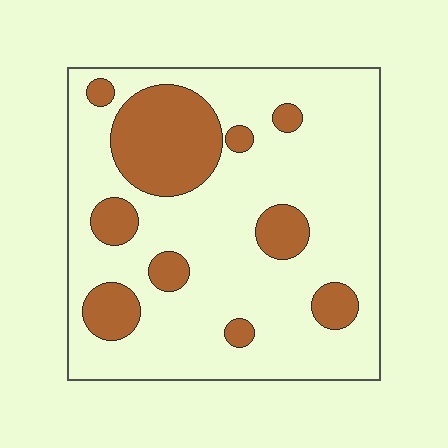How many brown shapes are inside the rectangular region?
10.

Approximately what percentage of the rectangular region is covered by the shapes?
Approximately 25%.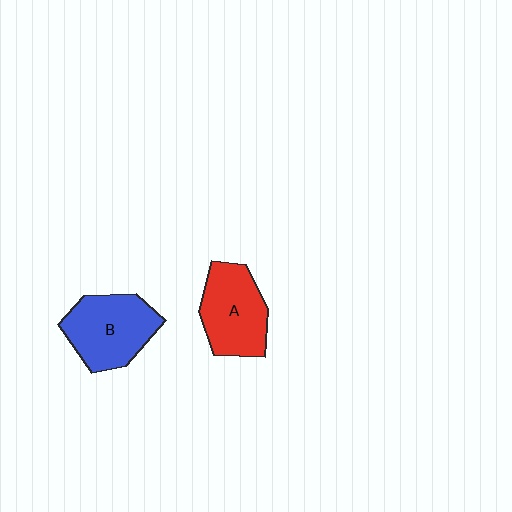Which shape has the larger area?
Shape B (blue).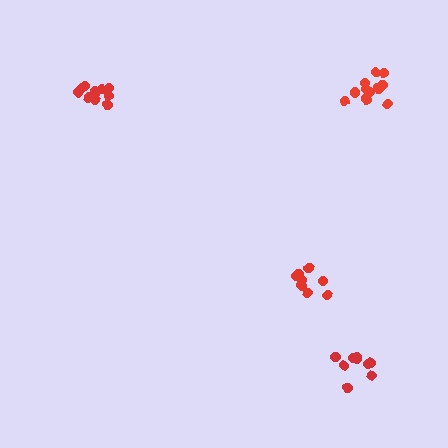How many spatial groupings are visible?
There are 4 spatial groupings.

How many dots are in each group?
Group 1: 9 dots, Group 2: 12 dots, Group 3: 9 dots, Group 4: 12 dots (42 total).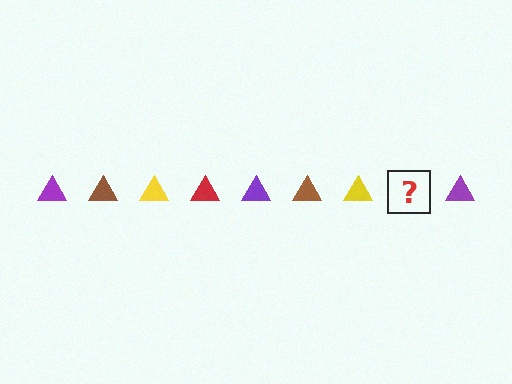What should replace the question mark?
The question mark should be replaced with a red triangle.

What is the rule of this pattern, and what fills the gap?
The rule is that the pattern cycles through purple, brown, yellow, red triangles. The gap should be filled with a red triangle.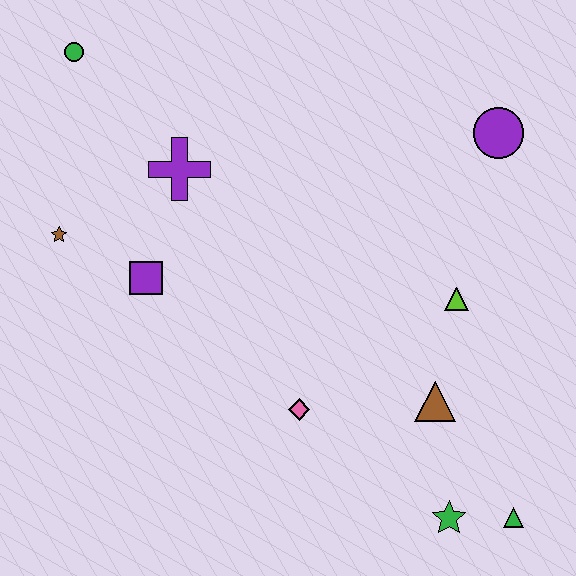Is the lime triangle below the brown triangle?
No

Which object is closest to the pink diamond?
The brown triangle is closest to the pink diamond.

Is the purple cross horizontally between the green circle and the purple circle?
Yes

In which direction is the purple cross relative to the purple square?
The purple cross is above the purple square.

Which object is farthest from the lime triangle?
The green circle is farthest from the lime triangle.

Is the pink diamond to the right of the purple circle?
No